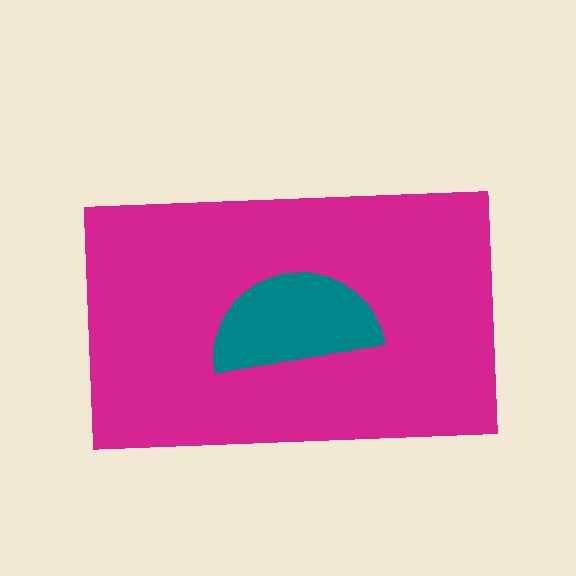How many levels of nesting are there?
2.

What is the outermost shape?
The magenta rectangle.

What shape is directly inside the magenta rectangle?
The teal semicircle.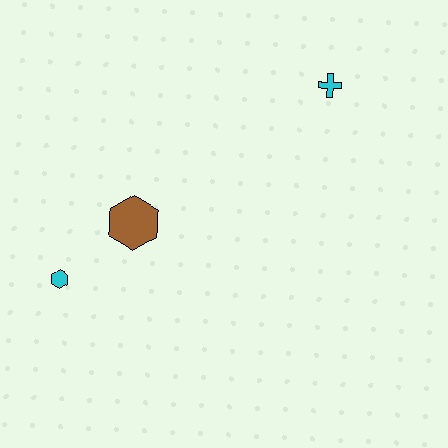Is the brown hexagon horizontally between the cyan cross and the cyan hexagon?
Yes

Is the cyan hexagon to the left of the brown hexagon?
Yes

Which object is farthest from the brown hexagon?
The cyan cross is farthest from the brown hexagon.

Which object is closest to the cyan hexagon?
The brown hexagon is closest to the cyan hexagon.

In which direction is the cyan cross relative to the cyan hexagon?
The cyan cross is to the right of the cyan hexagon.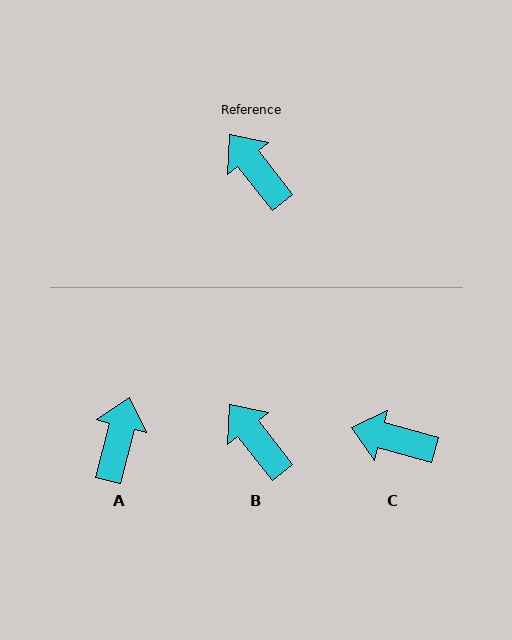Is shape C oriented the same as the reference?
No, it is off by about 37 degrees.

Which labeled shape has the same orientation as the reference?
B.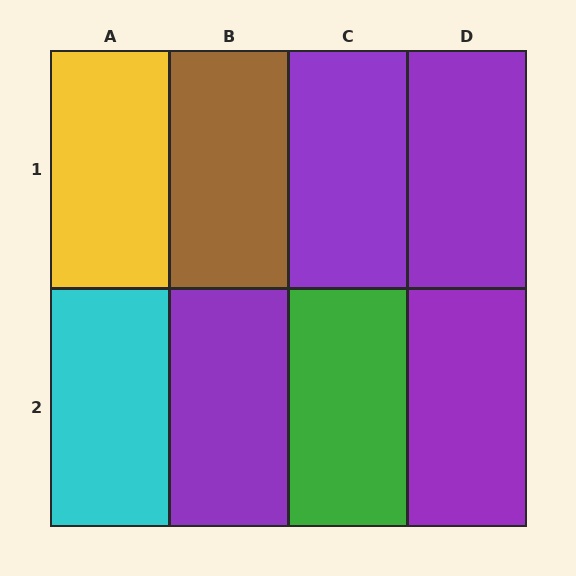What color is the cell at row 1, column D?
Purple.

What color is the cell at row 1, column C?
Purple.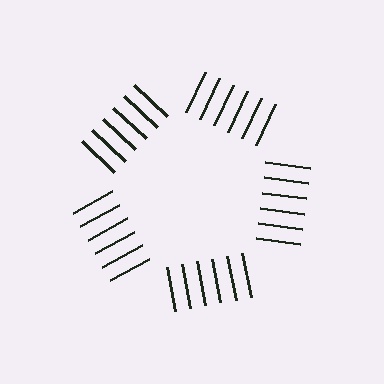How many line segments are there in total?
30 — 6 along each of the 5 edges.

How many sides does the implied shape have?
5 sides — the line-ends trace a pentagon.